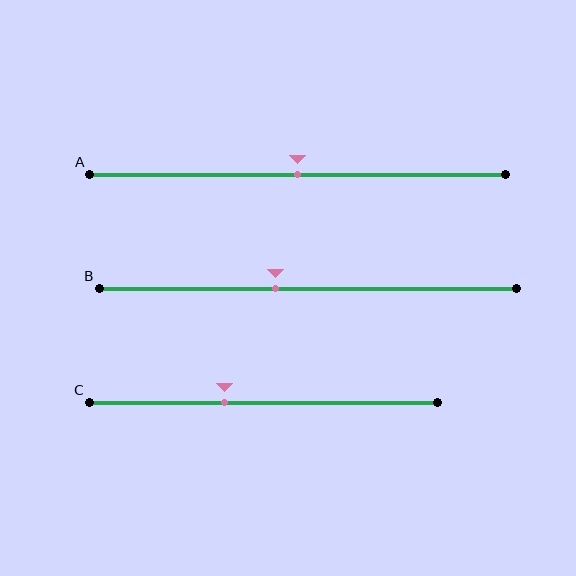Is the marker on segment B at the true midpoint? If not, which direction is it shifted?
No, the marker on segment B is shifted to the left by about 8% of the segment length.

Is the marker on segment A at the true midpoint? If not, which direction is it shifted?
Yes, the marker on segment A is at the true midpoint.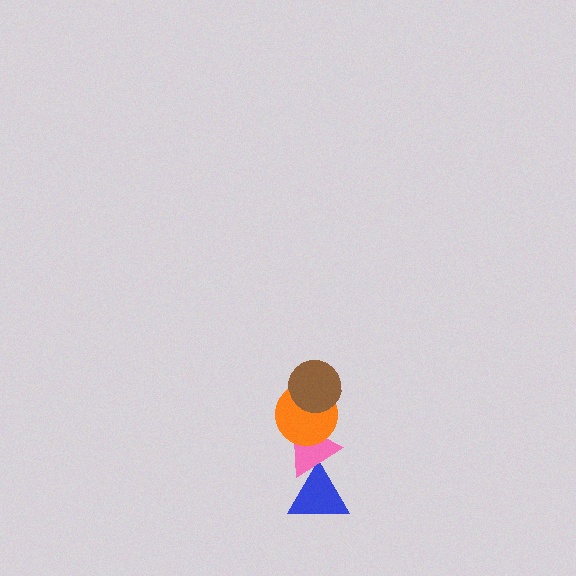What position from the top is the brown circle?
The brown circle is 1st from the top.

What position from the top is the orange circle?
The orange circle is 2nd from the top.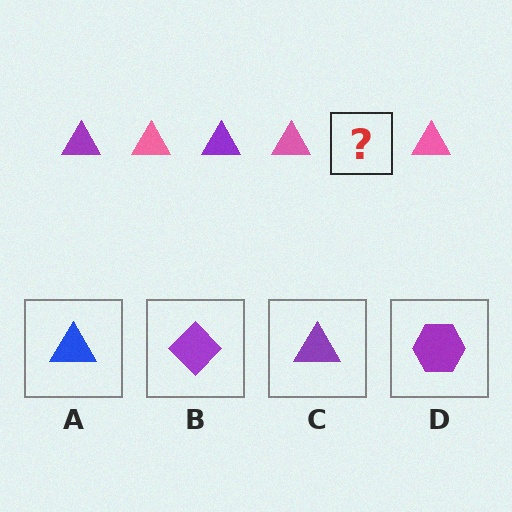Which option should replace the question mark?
Option C.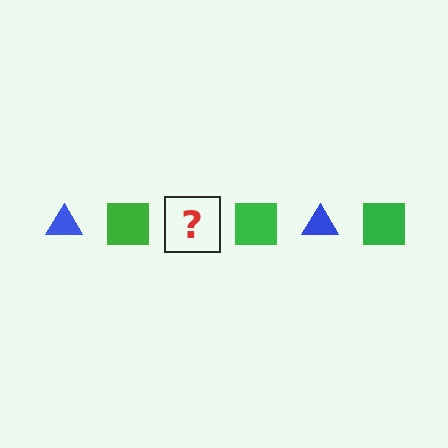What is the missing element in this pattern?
The missing element is a blue triangle.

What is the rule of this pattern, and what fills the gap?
The rule is that the pattern alternates between blue triangle and green square. The gap should be filled with a blue triangle.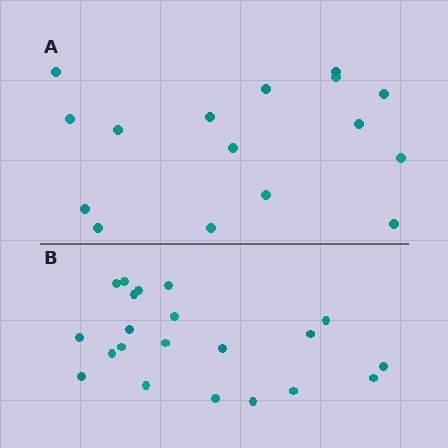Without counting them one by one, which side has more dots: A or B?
Region B (the bottom region) has more dots.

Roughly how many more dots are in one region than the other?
Region B has about 5 more dots than region A.